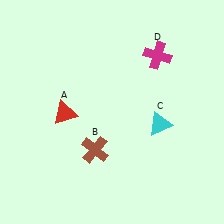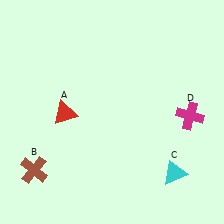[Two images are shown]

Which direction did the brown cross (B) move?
The brown cross (B) moved left.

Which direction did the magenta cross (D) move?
The magenta cross (D) moved down.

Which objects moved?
The objects that moved are: the brown cross (B), the cyan triangle (C), the magenta cross (D).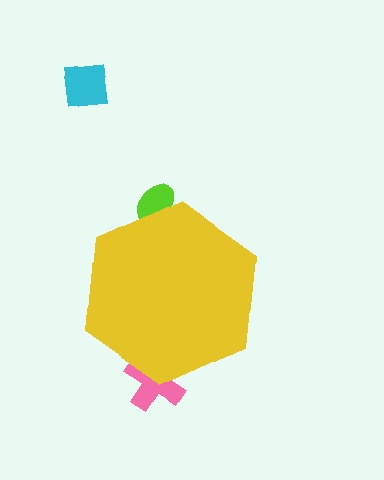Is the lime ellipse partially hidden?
Yes, the lime ellipse is partially hidden behind the yellow hexagon.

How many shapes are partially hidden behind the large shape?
2 shapes are partially hidden.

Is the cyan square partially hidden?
No, the cyan square is fully visible.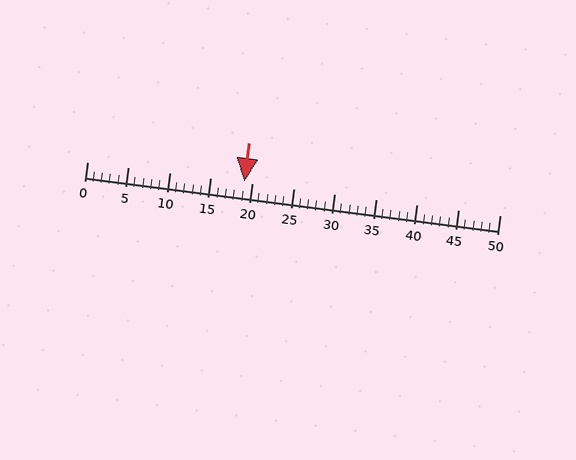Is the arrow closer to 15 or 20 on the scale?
The arrow is closer to 20.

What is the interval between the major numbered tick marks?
The major tick marks are spaced 5 units apart.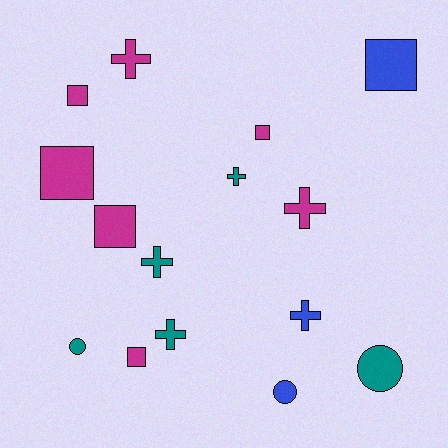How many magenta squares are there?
There are 5 magenta squares.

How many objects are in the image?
There are 15 objects.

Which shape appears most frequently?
Cross, with 6 objects.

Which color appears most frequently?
Magenta, with 7 objects.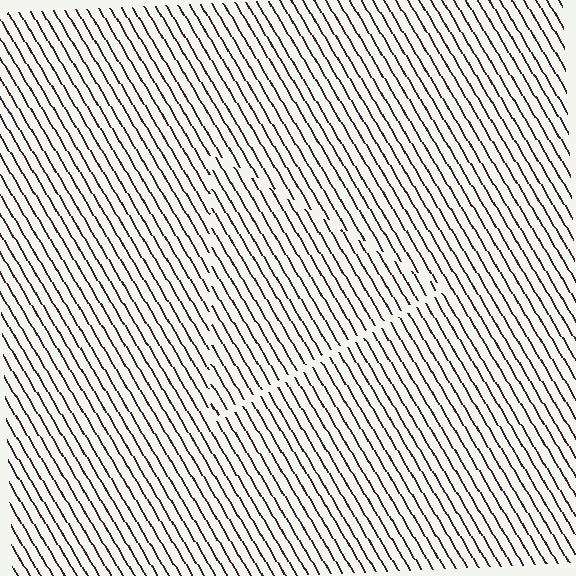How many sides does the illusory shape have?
3 sides — the line-ends trace a triangle.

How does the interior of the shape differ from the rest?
The interior of the shape contains the same grating, shifted by half a period — the contour is defined by the phase discontinuity where line-ends from the inner and outer gratings abut.